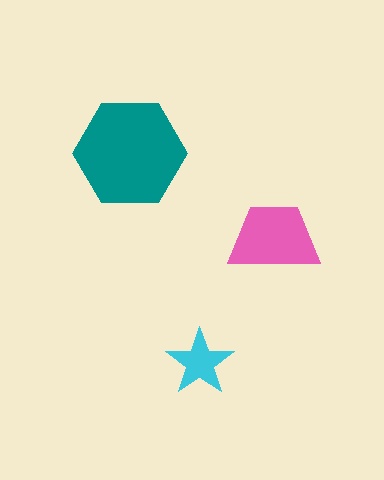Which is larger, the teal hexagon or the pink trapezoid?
The teal hexagon.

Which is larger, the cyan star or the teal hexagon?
The teal hexagon.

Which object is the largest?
The teal hexagon.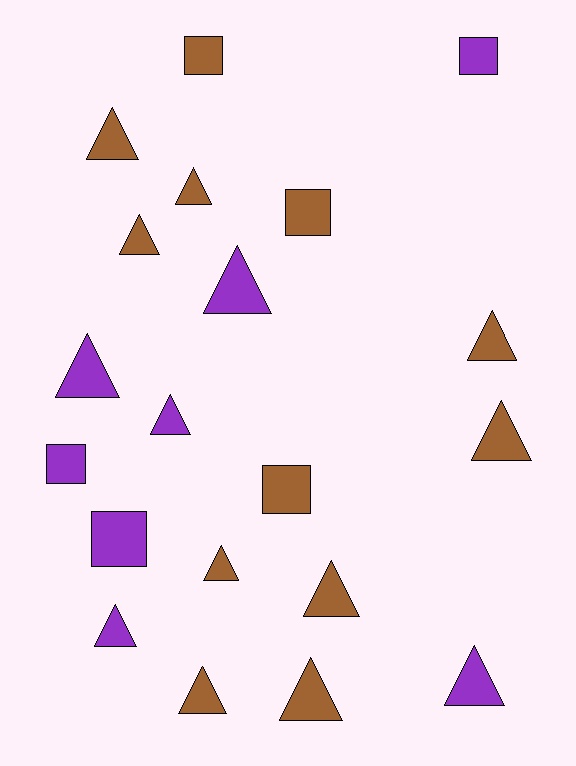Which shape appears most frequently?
Triangle, with 14 objects.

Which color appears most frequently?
Brown, with 12 objects.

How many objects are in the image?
There are 20 objects.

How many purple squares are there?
There are 3 purple squares.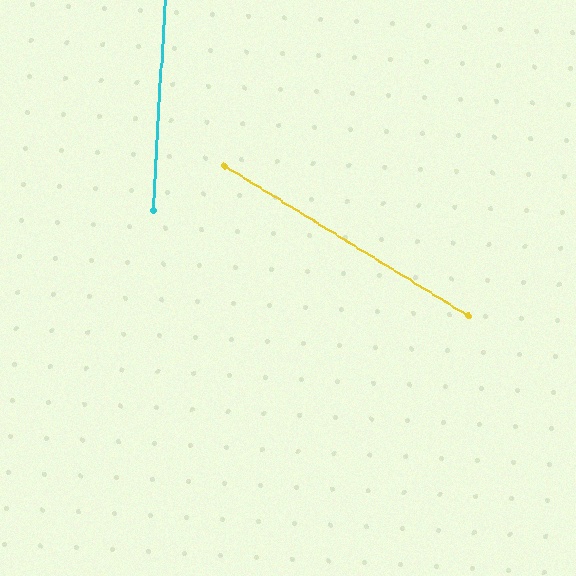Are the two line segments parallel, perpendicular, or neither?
Neither parallel nor perpendicular — they differ by about 62°.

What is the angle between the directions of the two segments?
Approximately 62 degrees.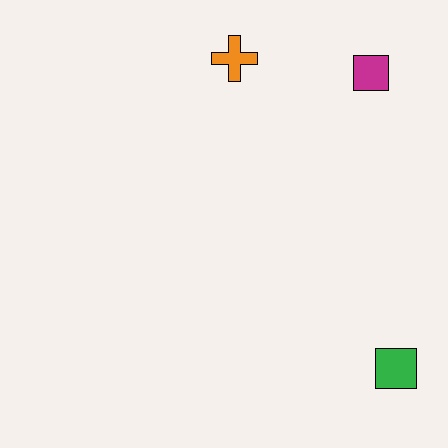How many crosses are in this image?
There is 1 cross.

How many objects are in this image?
There are 3 objects.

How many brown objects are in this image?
There are no brown objects.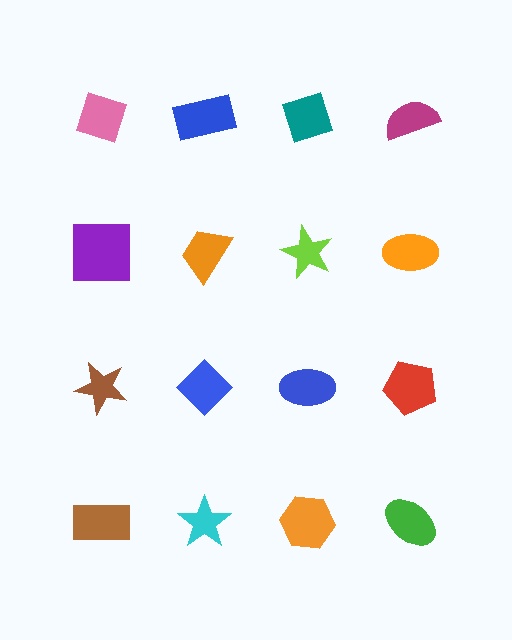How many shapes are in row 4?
4 shapes.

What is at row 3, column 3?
A blue ellipse.